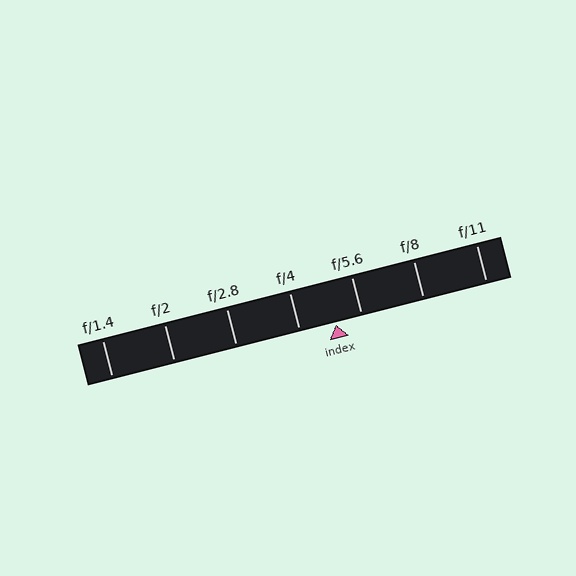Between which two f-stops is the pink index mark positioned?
The index mark is between f/4 and f/5.6.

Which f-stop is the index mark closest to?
The index mark is closest to f/5.6.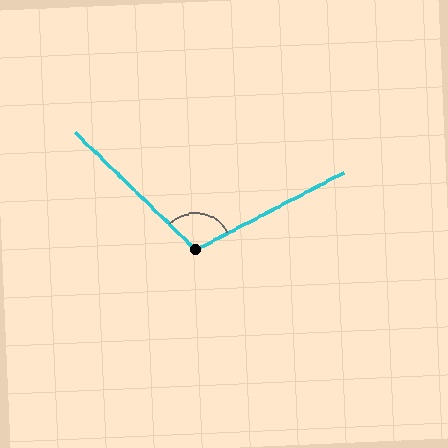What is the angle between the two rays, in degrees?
Approximately 108 degrees.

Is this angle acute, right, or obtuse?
It is obtuse.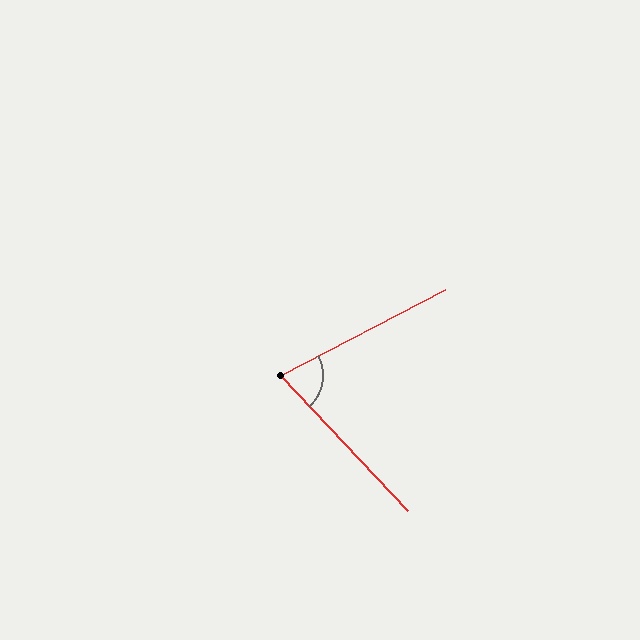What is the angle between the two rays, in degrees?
Approximately 74 degrees.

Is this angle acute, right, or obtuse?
It is acute.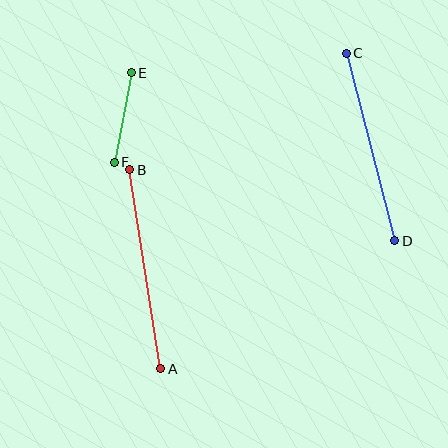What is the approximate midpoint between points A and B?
The midpoint is at approximately (145, 269) pixels.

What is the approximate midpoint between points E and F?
The midpoint is at approximately (123, 117) pixels.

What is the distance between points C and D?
The distance is approximately 194 pixels.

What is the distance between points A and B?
The distance is approximately 202 pixels.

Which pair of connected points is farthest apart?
Points A and B are farthest apart.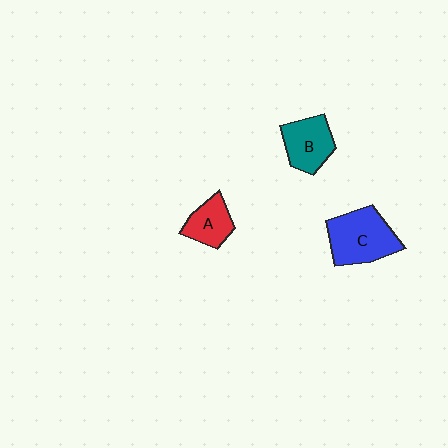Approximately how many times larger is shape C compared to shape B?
Approximately 1.4 times.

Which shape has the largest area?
Shape C (blue).